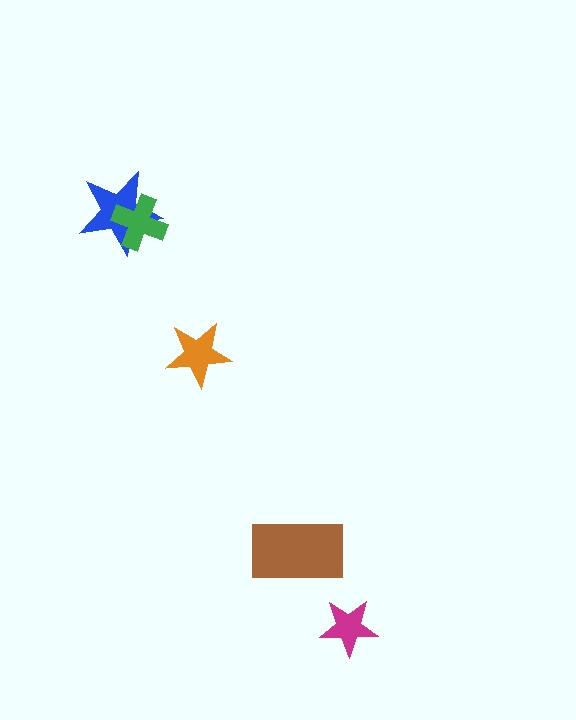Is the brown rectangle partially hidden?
No, no other shape covers it.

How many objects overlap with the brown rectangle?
0 objects overlap with the brown rectangle.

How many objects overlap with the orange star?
0 objects overlap with the orange star.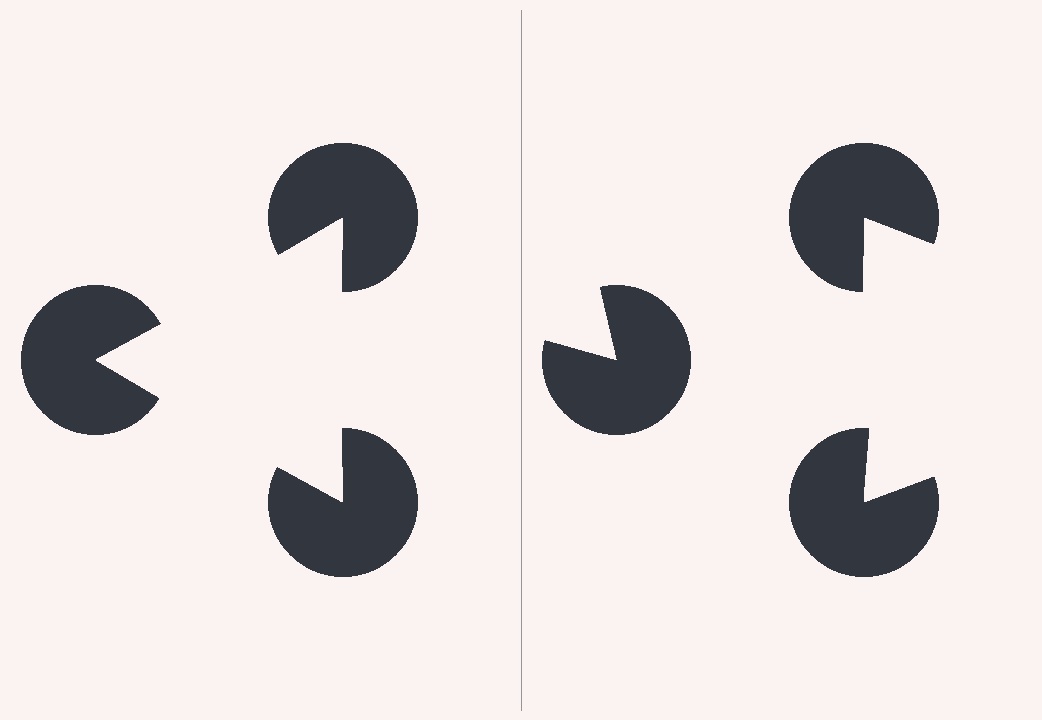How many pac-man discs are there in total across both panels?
6 — 3 on each side.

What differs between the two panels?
The pac-man discs are positioned identically on both sides; only the wedge orientations differ. On the left they align to a triangle; on the right they are misaligned.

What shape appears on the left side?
An illusory triangle.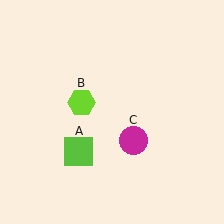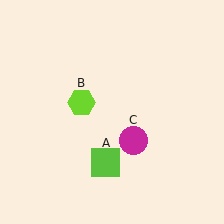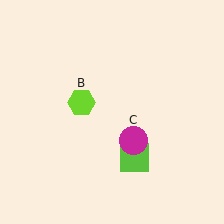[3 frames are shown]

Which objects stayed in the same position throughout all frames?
Lime hexagon (object B) and magenta circle (object C) remained stationary.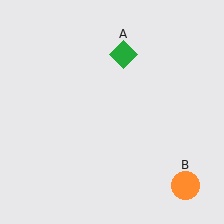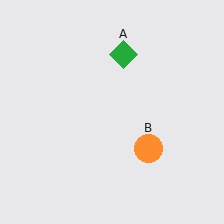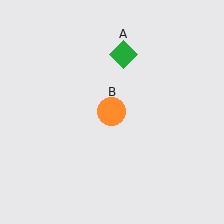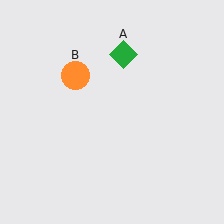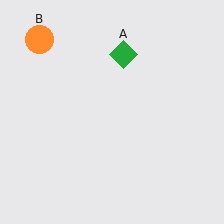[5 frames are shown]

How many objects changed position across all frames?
1 object changed position: orange circle (object B).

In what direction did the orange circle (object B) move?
The orange circle (object B) moved up and to the left.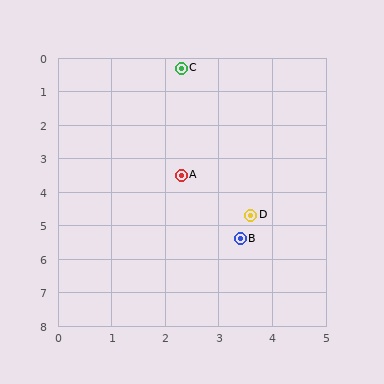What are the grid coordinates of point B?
Point B is at approximately (3.4, 5.4).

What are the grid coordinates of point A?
Point A is at approximately (2.3, 3.5).